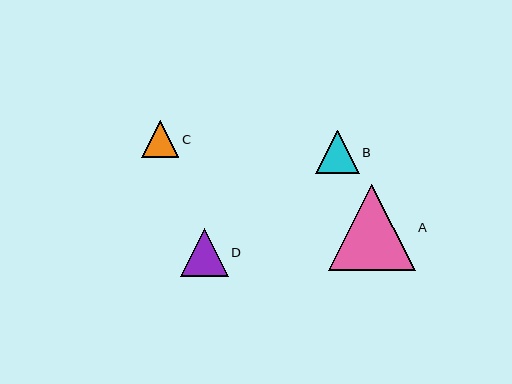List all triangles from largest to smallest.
From largest to smallest: A, D, B, C.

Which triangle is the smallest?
Triangle C is the smallest with a size of approximately 37 pixels.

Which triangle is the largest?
Triangle A is the largest with a size of approximately 86 pixels.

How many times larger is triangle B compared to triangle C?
Triangle B is approximately 1.2 times the size of triangle C.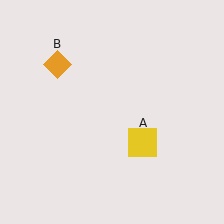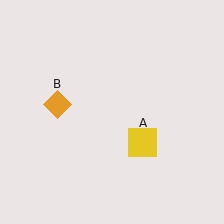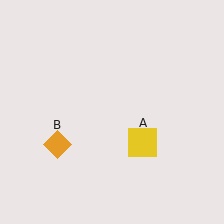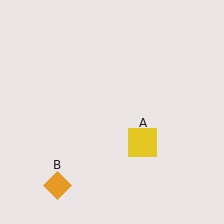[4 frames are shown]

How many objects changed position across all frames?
1 object changed position: orange diamond (object B).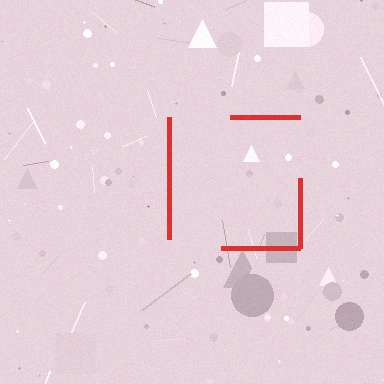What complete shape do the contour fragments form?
The contour fragments form a square.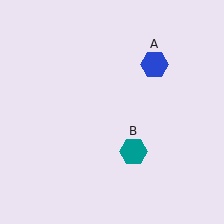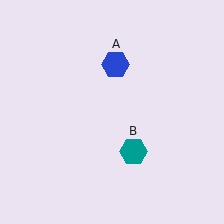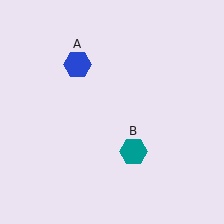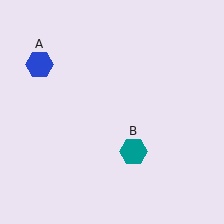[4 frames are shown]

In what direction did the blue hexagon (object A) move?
The blue hexagon (object A) moved left.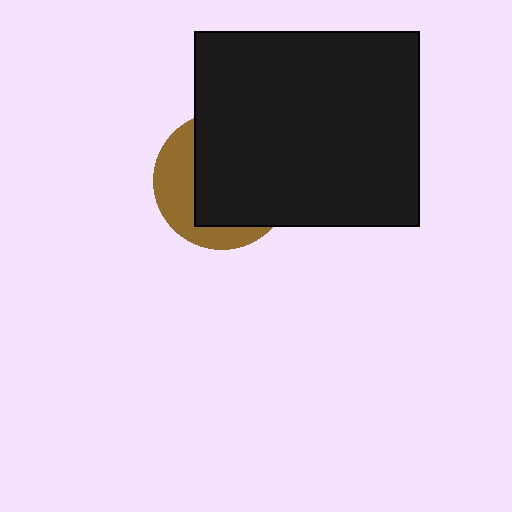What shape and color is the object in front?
The object in front is a black rectangle.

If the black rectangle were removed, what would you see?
You would see the complete brown circle.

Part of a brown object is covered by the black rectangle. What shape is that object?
It is a circle.